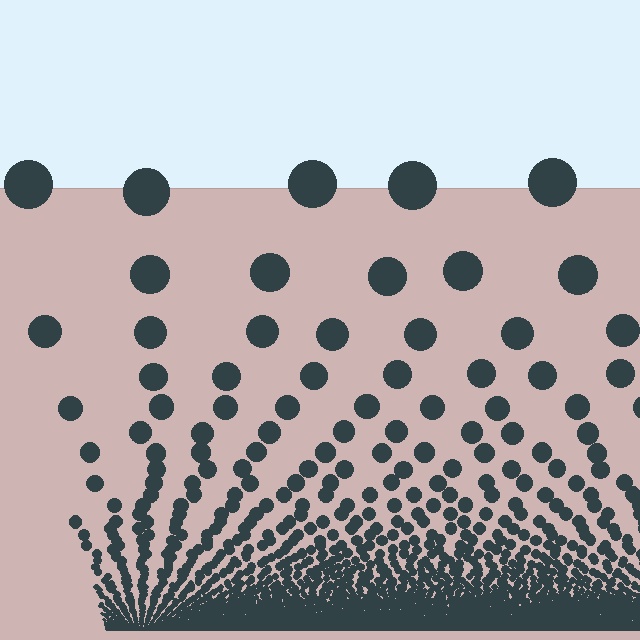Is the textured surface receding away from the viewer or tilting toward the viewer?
The surface appears to tilt toward the viewer. Texture elements get larger and sparser toward the top.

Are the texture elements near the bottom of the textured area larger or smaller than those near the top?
Smaller. The gradient is inverted — elements near the bottom are smaller and denser.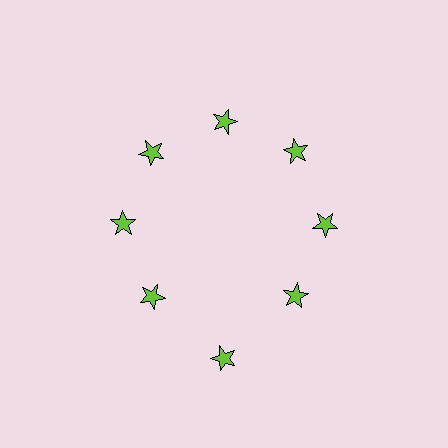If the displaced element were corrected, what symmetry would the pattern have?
It would have 8-fold rotational symmetry — the pattern would map onto itself every 45 degrees.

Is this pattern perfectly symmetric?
No. The 8 lime stars are arranged in a ring, but one element near the 6 o'clock position is pushed outward from the center, breaking the 8-fold rotational symmetry.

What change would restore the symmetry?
The symmetry would be restored by moving it inward, back onto the ring so that all 8 stars sit at equal angles and equal distance from the center.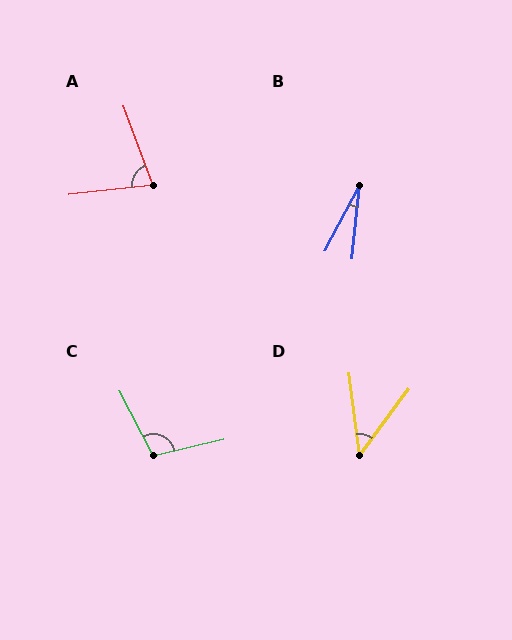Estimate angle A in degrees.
Approximately 76 degrees.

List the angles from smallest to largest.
B (22°), D (44°), A (76°), C (104°).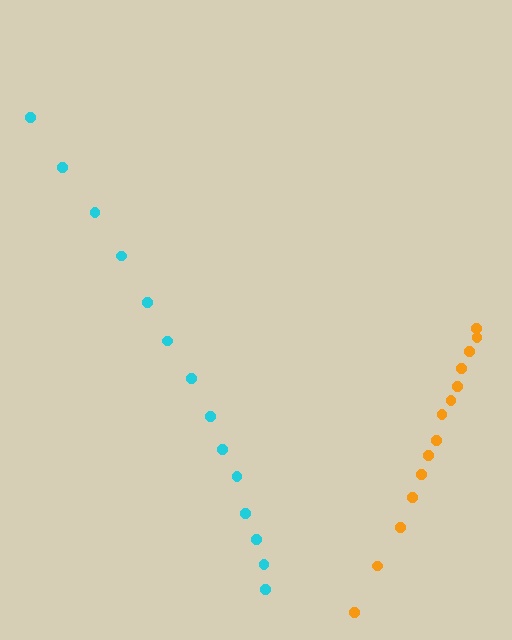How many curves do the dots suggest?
There are 2 distinct paths.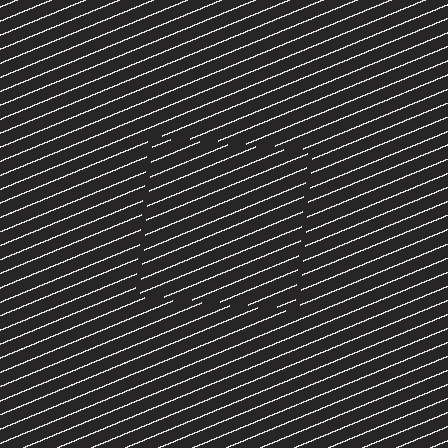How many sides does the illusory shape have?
4 sides — the line-ends trace a square.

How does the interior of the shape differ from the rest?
The interior of the shape contains the same grating, shifted by half a period — the contour is defined by the phase discontinuity where line-ends from the inner and outer gratings abut.